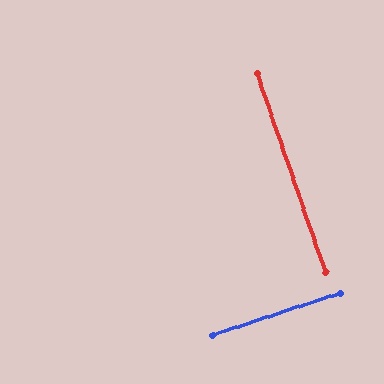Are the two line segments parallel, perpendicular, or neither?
Perpendicular — they meet at approximately 89°.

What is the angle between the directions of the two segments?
Approximately 89 degrees.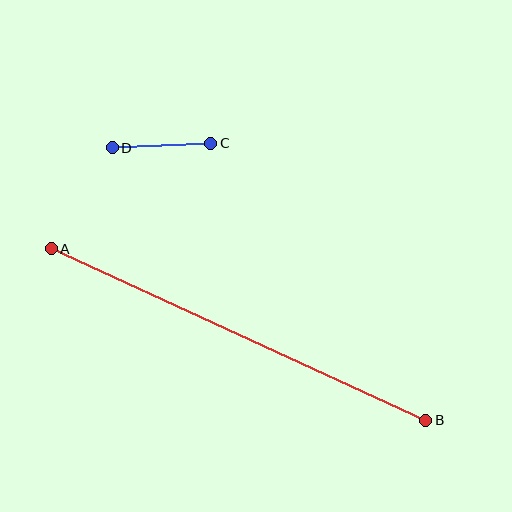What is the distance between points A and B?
The distance is approximately 412 pixels.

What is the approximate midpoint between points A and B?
The midpoint is at approximately (239, 334) pixels.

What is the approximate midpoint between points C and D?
The midpoint is at approximately (162, 145) pixels.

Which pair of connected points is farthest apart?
Points A and B are farthest apart.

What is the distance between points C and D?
The distance is approximately 99 pixels.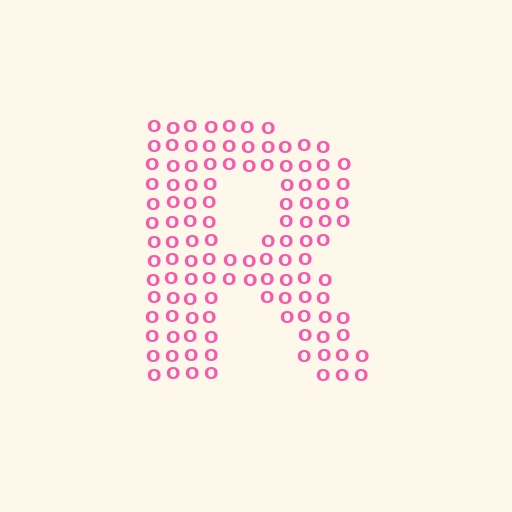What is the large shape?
The large shape is the letter R.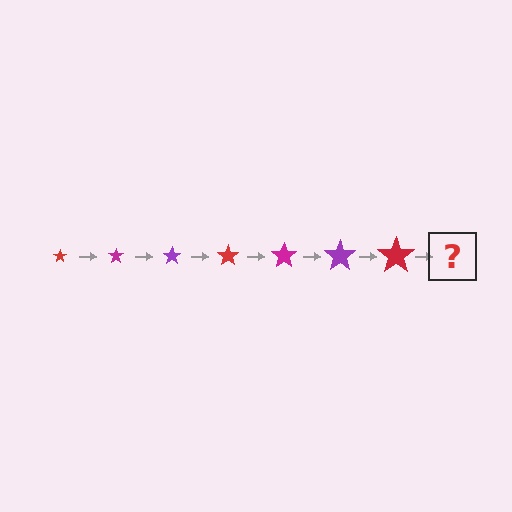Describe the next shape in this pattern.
It should be a magenta star, larger than the previous one.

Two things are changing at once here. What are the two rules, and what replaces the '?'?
The two rules are that the star grows larger each step and the color cycles through red, magenta, and purple. The '?' should be a magenta star, larger than the previous one.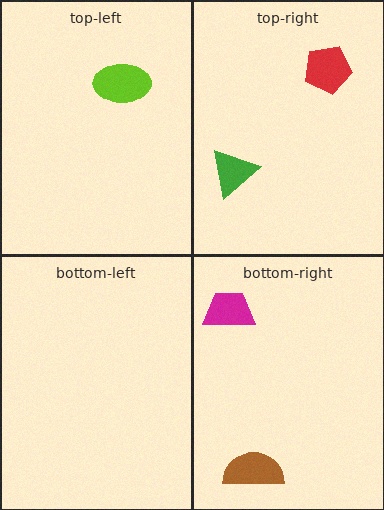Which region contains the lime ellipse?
The top-left region.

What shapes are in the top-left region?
The lime ellipse.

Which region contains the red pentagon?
The top-right region.